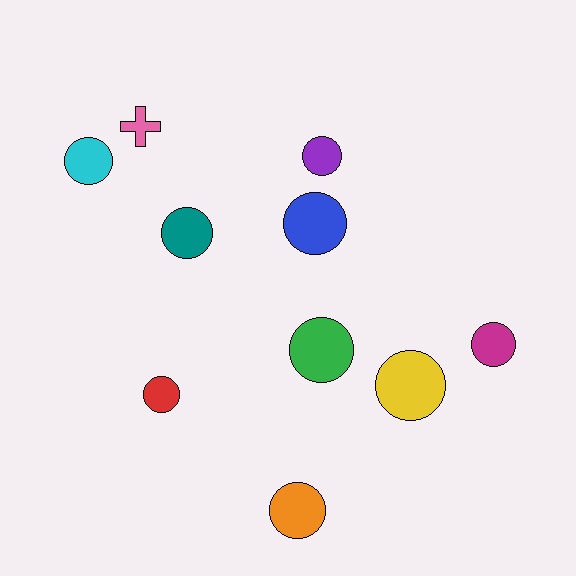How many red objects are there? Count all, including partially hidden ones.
There is 1 red object.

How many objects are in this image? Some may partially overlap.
There are 10 objects.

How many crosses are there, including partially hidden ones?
There is 1 cross.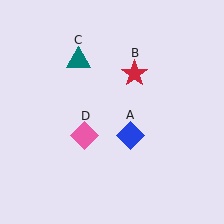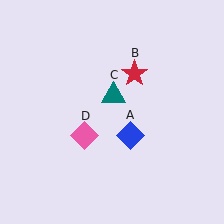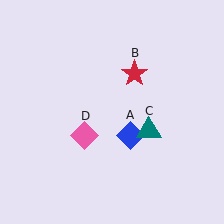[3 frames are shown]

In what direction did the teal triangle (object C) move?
The teal triangle (object C) moved down and to the right.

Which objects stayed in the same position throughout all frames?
Blue diamond (object A) and red star (object B) and pink diamond (object D) remained stationary.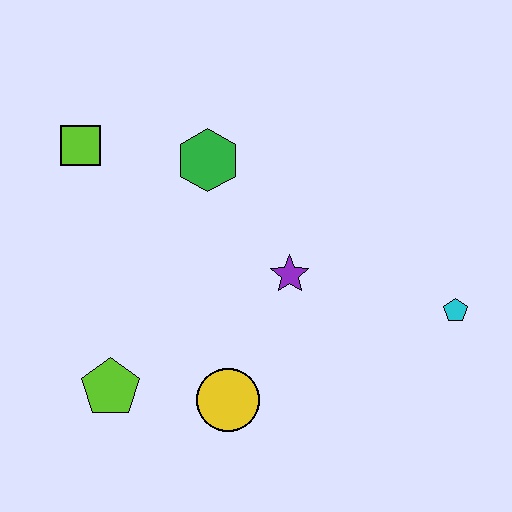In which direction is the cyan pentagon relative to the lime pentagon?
The cyan pentagon is to the right of the lime pentagon.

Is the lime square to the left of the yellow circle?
Yes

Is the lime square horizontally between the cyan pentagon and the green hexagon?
No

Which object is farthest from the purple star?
The lime square is farthest from the purple star.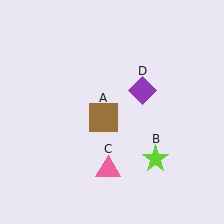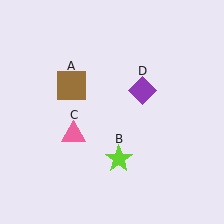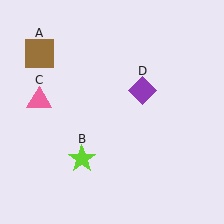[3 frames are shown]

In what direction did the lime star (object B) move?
The lime star (object B) moved left.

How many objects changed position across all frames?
3 objects changed position: brown square (object A), lime star (object B), pink triangle (object C).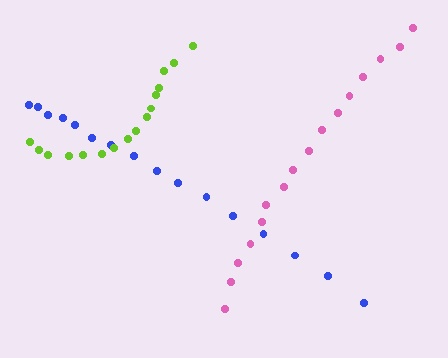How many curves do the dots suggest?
There are 3 distinct paths.